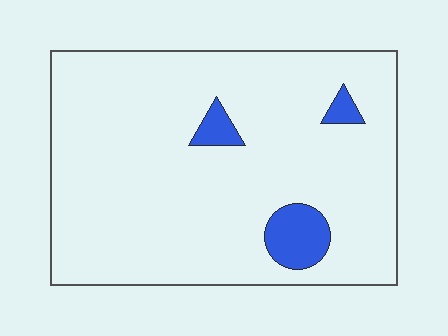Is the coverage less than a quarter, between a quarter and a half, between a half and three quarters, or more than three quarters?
Less than a quarter.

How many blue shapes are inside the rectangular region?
3.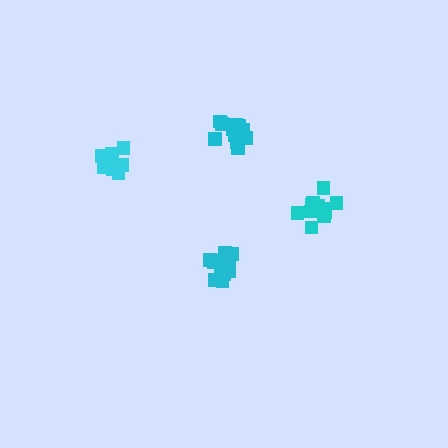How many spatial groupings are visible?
There are 4 spatial groupings.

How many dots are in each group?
Group 1: 13 dots, Group 2: 13 dots, Group 3: 13 dots, Group 4: 14 dots (53 total).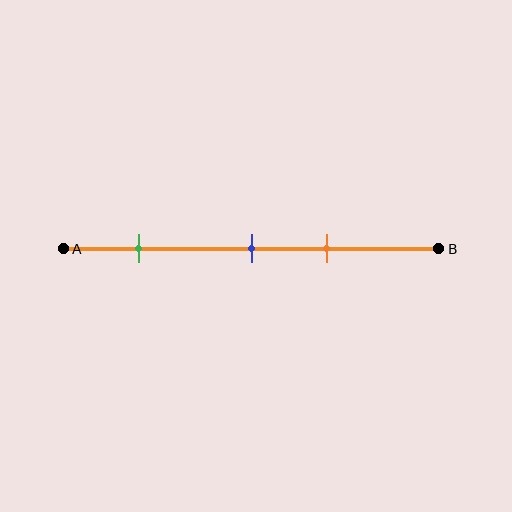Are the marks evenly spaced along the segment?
No, the marks are not evenly spaced.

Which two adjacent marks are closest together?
The blue and orange marks are the closest adjacent pair.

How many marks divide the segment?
There are 3 marks dividing the segment.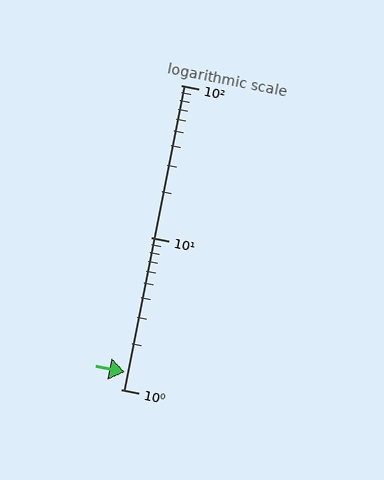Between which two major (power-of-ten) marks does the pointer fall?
The pointer is between 1 and 10.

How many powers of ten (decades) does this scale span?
The scale spans 2 decades, from 1 to 100.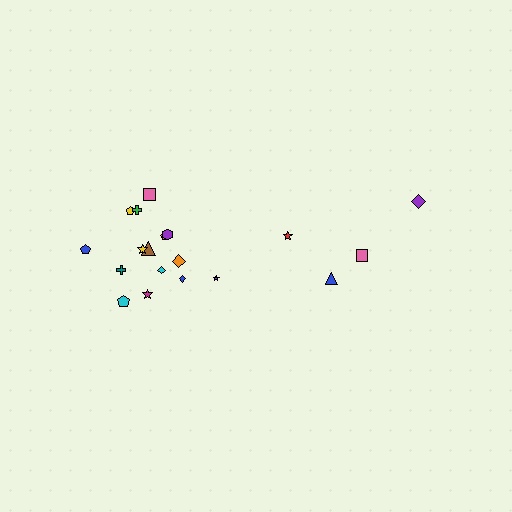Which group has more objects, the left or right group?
The left group.